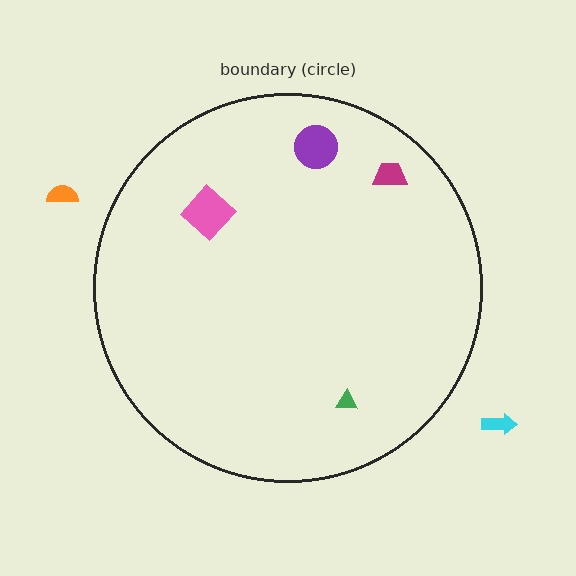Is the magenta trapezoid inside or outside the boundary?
Inside.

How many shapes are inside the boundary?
4 inside, 2 outside.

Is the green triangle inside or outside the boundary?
Inside.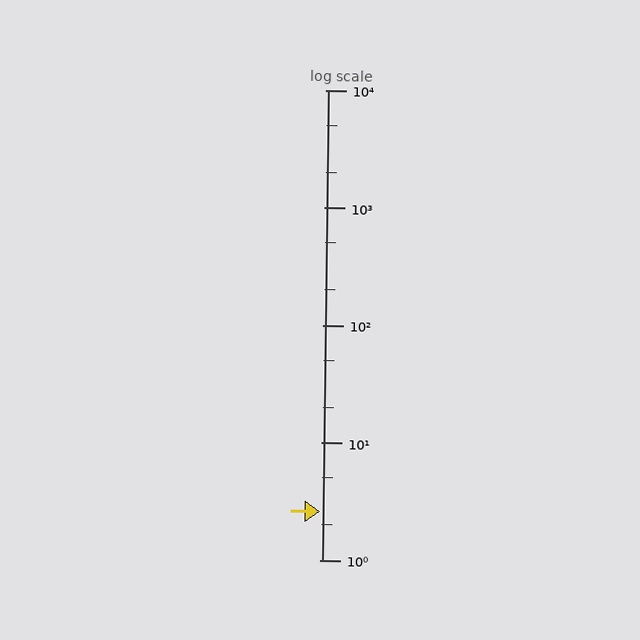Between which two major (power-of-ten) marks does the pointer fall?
The pointer is between 1 and 10.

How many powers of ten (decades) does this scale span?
The scale spans 4 decades, from 1 to 10000.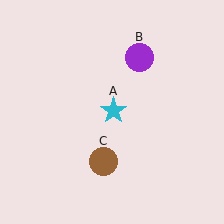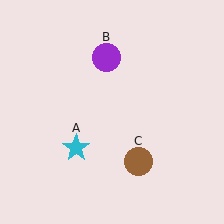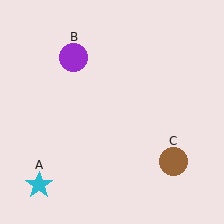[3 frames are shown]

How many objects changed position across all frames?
3 objects changed position: cyan star (object A), purple circle (object B), brown circle (object C).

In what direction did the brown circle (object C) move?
The brown circle (object C) moved right.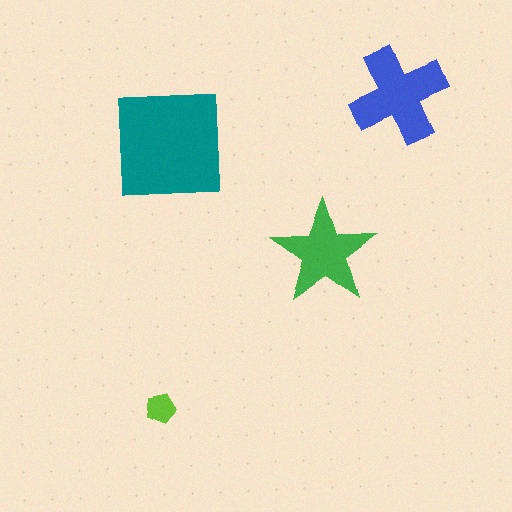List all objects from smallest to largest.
The lime pentagon, the green star, the blue cross, the teal square.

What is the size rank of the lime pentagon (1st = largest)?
4th.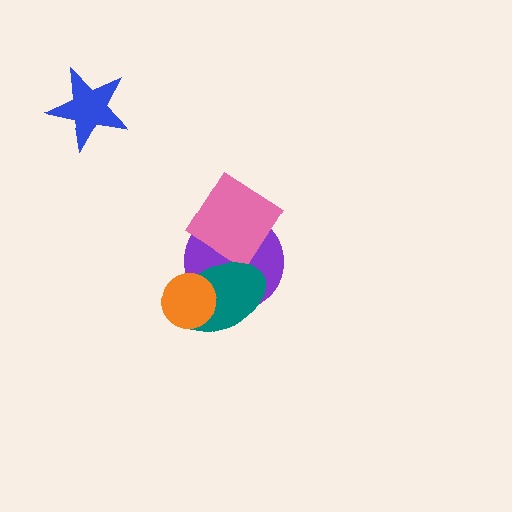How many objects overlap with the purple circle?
3 objects overlap with the purple circle.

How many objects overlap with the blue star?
0 objects overlap with the blue star.